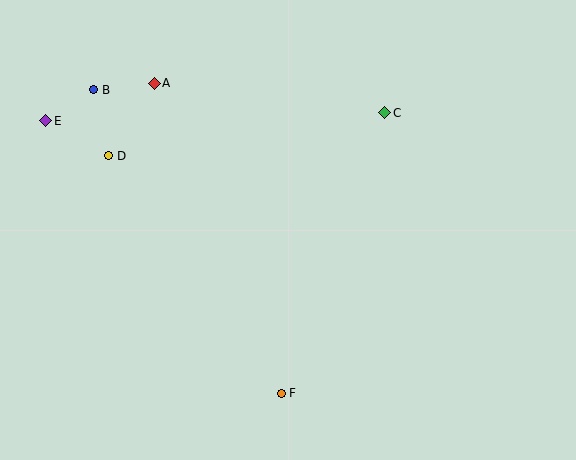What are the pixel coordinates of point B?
Point B is at (94, 90).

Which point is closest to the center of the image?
Point C at (385, 113) is closest to the center.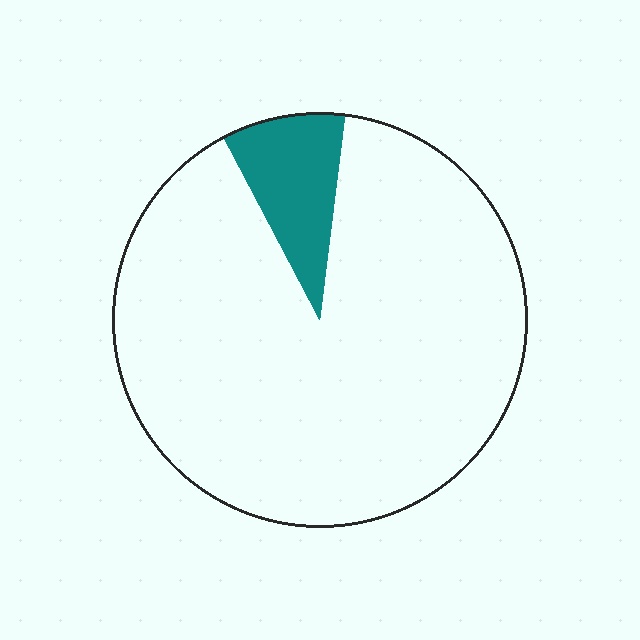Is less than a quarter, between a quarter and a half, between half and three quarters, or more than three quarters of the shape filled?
Less than a quarter.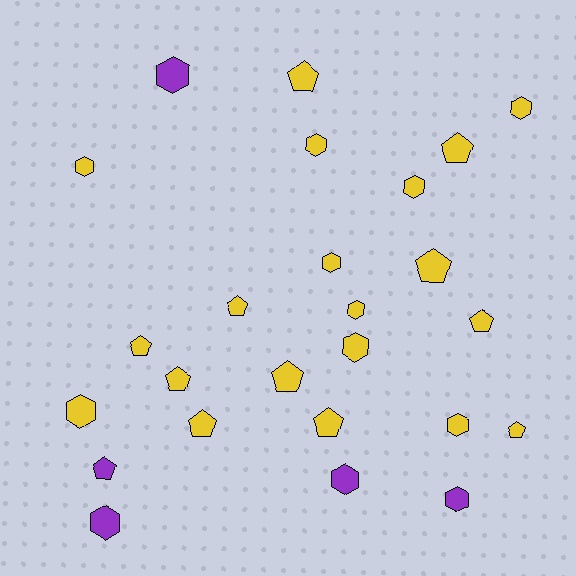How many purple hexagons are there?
There are 4 purple hexagons.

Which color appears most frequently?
Yellow, with 20 objects.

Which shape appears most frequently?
Hexagon, with 13 objects.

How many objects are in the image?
There are 25 objects.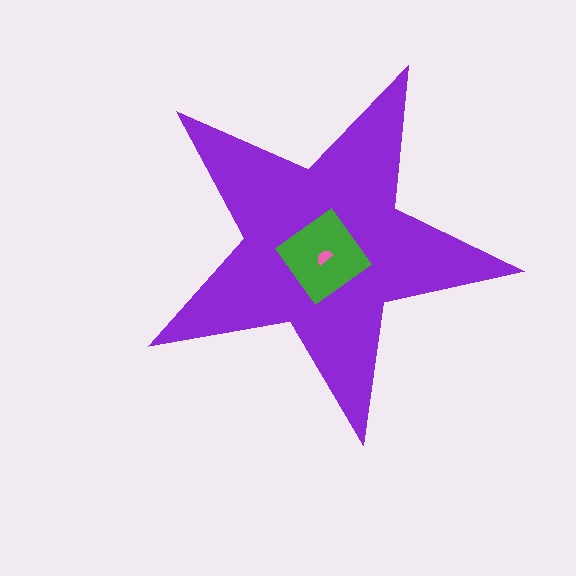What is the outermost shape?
The purple star.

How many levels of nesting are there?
3.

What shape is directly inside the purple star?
The green diamond.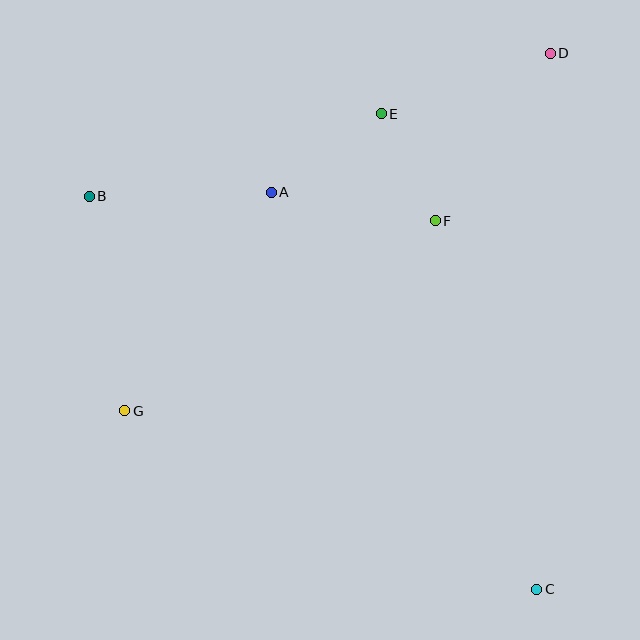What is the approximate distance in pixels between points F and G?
The distance between F and G is approximately 364 pixels.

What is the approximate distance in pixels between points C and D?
The distance between C and D is approximately 536 pixels.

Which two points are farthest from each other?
Points B and C are farthest from each other.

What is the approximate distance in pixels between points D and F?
The distance between D and F is approximately 203 pixels.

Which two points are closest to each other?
Points E and F are closest to each other.